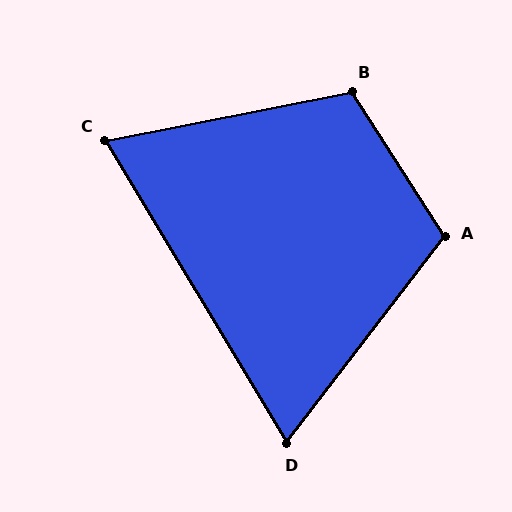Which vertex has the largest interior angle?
B, at approximately 112 degrees.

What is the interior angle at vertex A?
Approximately 110 degrees (obtuse).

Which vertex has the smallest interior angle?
D, at approximately 68 degrees.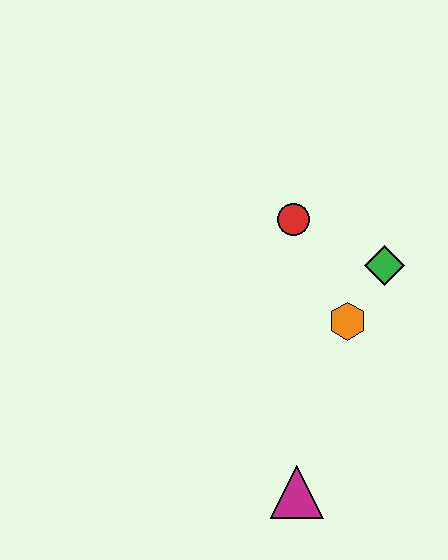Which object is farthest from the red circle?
The magenta triangle is farthest from the red circle.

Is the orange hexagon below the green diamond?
Yes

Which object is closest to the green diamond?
The orange hexagon is closest to the green diamond.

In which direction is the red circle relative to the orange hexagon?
The red circle is above the orange hexagon.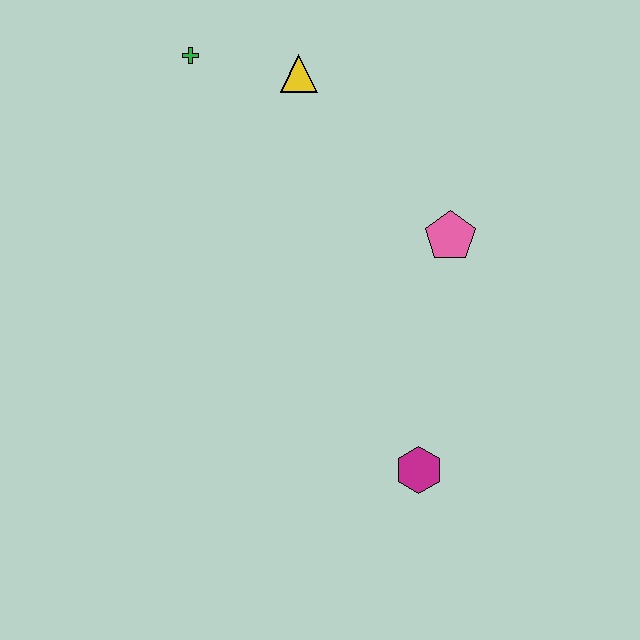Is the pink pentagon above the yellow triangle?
No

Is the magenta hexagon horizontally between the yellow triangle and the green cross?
No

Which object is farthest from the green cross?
The magenta hexagon is farthest from the green cross.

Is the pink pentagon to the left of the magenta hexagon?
No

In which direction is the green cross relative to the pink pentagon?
The green cross is to the left of the pink pentagon.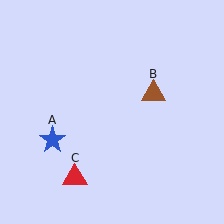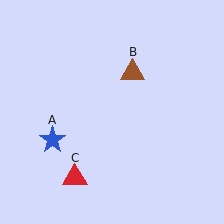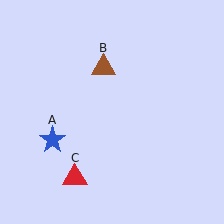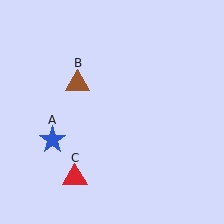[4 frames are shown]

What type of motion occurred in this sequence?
The brown triangle (object B) rotated counterclockwise around the center of the scene.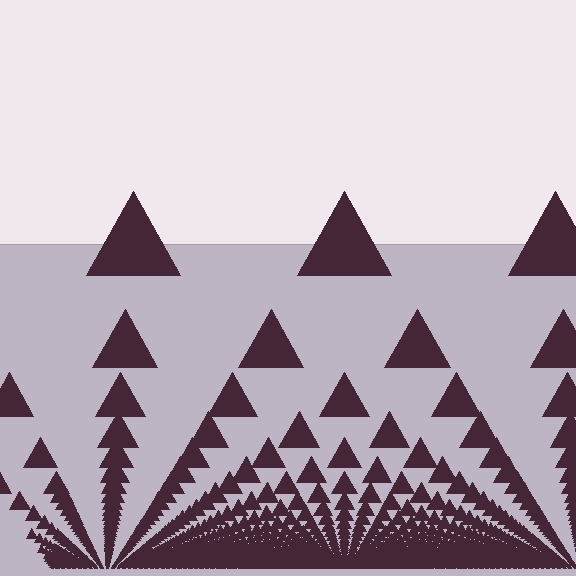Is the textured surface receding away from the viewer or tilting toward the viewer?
The surface appears to tilt toward the viewer. Texture elements get larger and sparser toward the top.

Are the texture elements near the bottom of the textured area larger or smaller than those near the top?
Smaller. The gradient is inverted — elements near the bottom are smaller and denser.